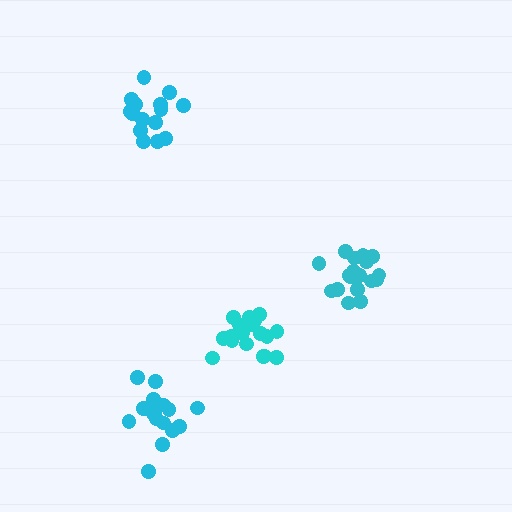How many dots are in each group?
Group 1: 20 dots, Group 2: 15 dots, Group 3: 18 dots, Group 4: 17 dots (70 total).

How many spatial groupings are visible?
There are 4 spatial groupings.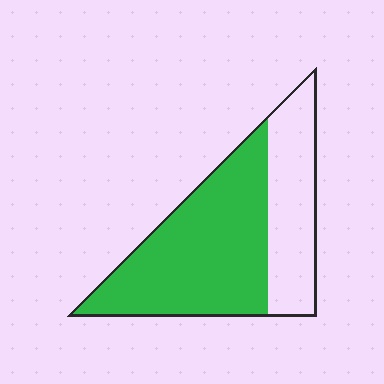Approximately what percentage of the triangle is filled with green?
Approximately 65%.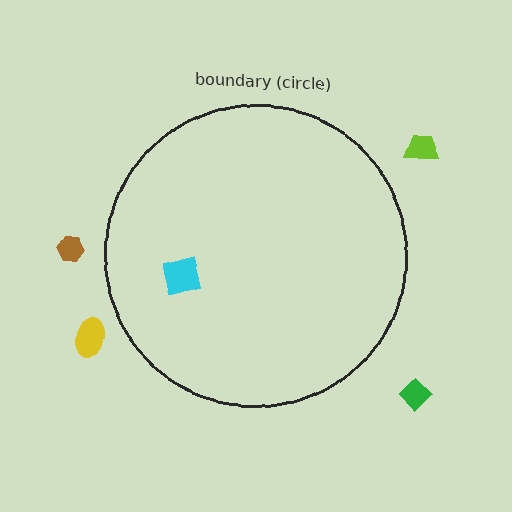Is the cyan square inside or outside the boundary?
Inside.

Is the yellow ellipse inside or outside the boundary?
Outside.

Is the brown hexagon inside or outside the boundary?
Outside.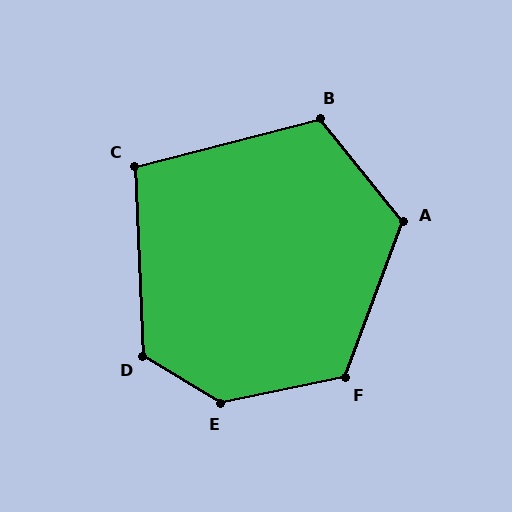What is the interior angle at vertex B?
Approximately 115 degrees (obtuse).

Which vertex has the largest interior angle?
E, at approximately 137 degrees.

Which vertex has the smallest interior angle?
C, at approximately 102 degrees.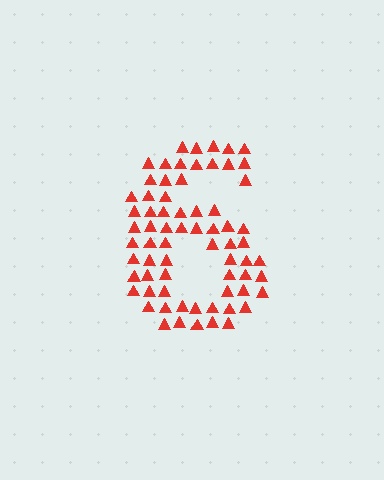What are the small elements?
The small elements are triangles.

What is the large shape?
The large shape is the digit 6.